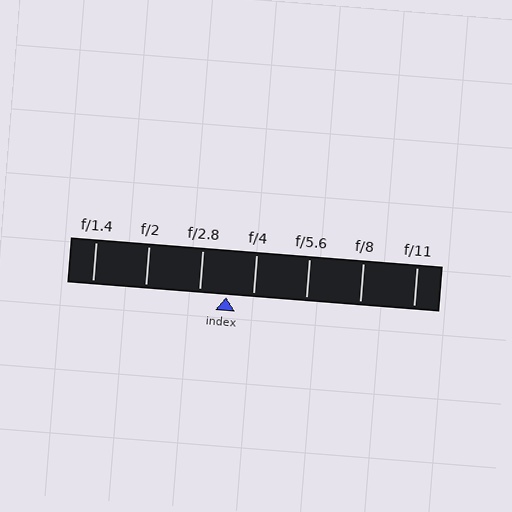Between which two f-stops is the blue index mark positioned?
The index mark is between f/2.8 and f/4.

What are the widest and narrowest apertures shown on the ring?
The widest aperture shown is f/1.4 and the narrowest is f/11.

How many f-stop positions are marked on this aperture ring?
There are 7 f-stop positions marked.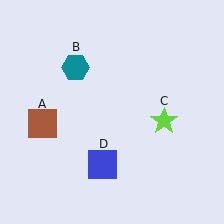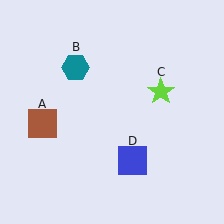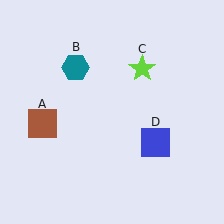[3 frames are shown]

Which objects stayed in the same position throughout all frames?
Brown square (object A) and teal hexagon (object B) remained stationary.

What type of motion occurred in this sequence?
The lime star (object C), blue square (object D) rotated counterclockwise around the center of the scene.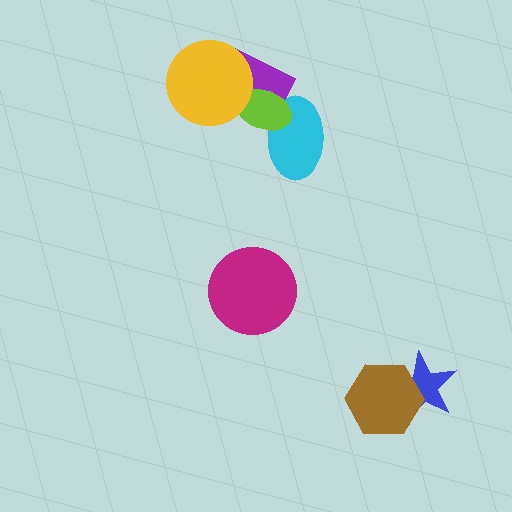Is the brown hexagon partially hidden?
No, no other shape covers it.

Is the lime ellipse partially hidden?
Yes, it is partially covered by another shape.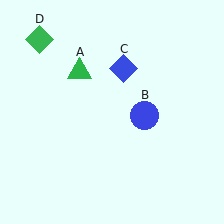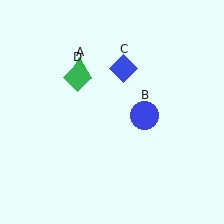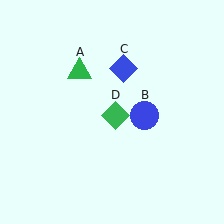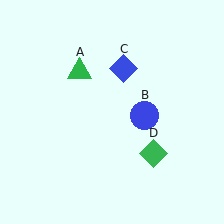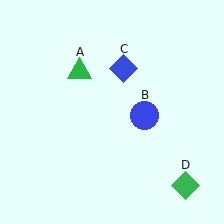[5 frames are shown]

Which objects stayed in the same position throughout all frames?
Green triangle (object A) and blue circle (object B) and blue diamond (object C) remained stationary.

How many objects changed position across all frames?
1 object changed position: green diamond (object D).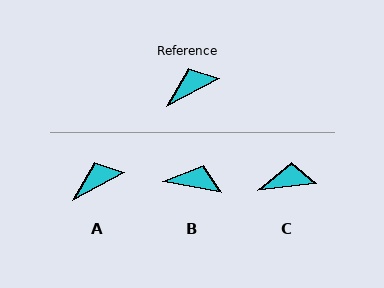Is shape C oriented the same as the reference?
No, it is off by about 21 degrees.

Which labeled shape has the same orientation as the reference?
A.